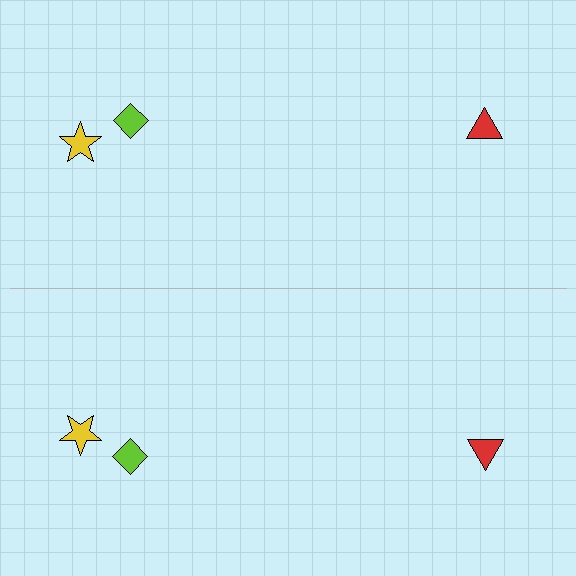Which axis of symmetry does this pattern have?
The pattern has a horizontal axis of symmetry running through the center of the image.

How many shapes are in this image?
There are 6 shapes in this image.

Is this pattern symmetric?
Yes, this pattern has bilateral (reflection) symmetry.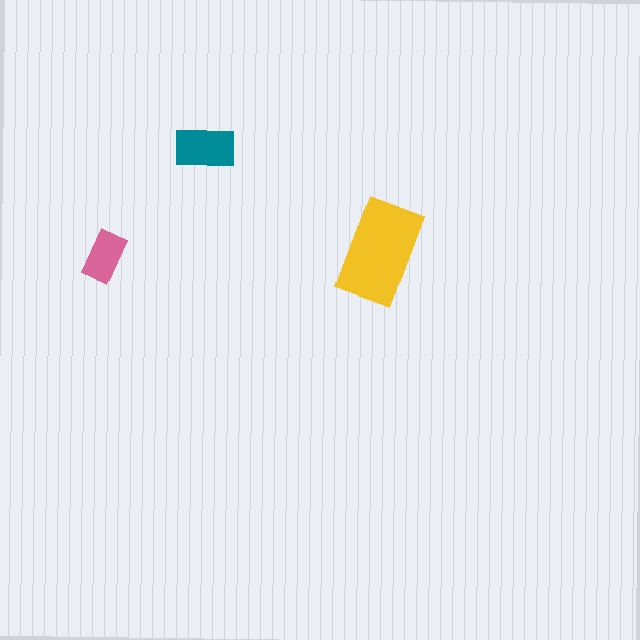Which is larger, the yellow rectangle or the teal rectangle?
The yellow one.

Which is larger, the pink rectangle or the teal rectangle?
The teal one.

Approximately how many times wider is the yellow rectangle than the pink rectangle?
About 2 times wider.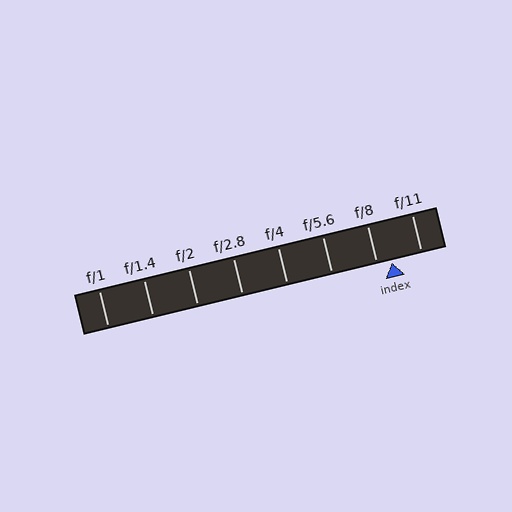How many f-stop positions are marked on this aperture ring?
There are 8 f-stop positions marked.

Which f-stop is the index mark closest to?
The index mark is closest to f/8.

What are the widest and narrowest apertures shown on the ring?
The widest aperture shown is f/1 and the narrowest is f/11.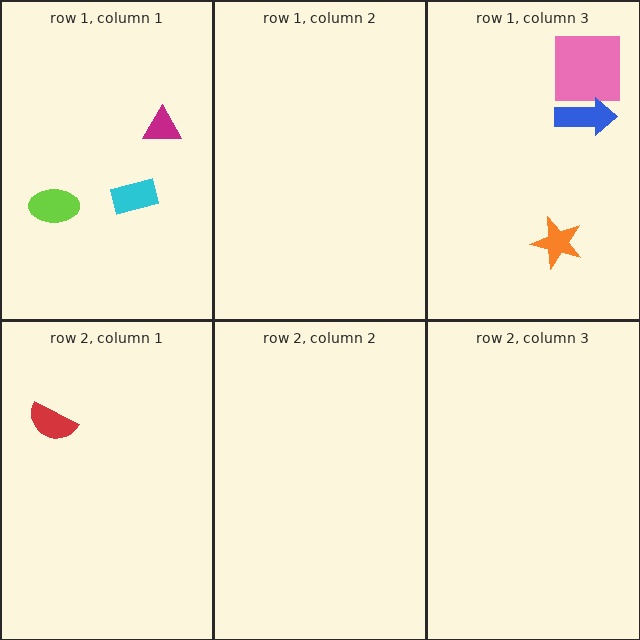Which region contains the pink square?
The row 1, column 3 region.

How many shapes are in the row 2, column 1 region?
1.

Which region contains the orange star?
The row 1, column 3 region.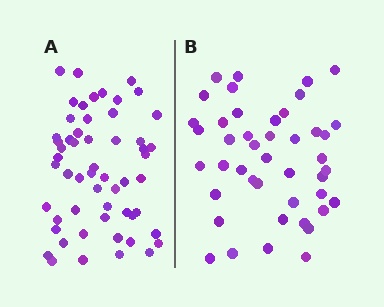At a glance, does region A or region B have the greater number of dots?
Region A (the left region) has more dots.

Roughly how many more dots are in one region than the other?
Region A has roughly 12 or so more dots than region B.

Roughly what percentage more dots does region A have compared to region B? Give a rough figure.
About 25% more.